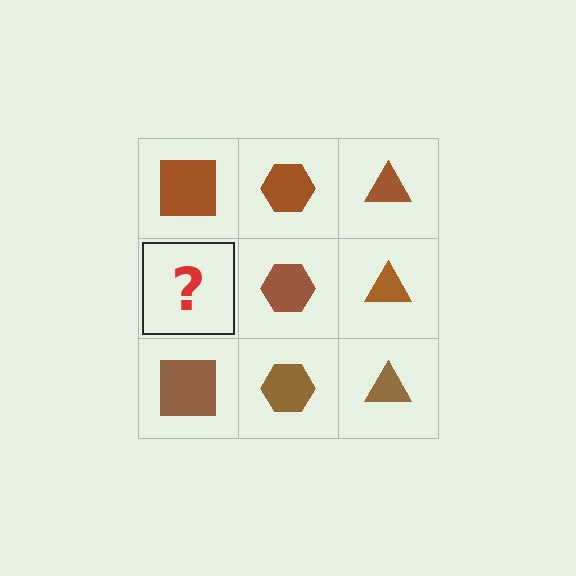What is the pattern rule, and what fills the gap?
The rule is that each column has a consistent shape. The gap should be filled with a brown square.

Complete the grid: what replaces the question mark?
The question mark should be replaced with a brown square.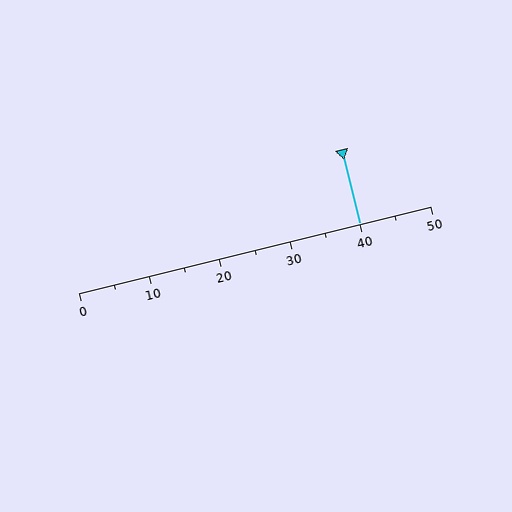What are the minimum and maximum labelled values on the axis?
The axis runs from 0 to 50.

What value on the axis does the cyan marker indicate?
The marker indicates approximately 40.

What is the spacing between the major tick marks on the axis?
The major ticks are spaced 10 apart.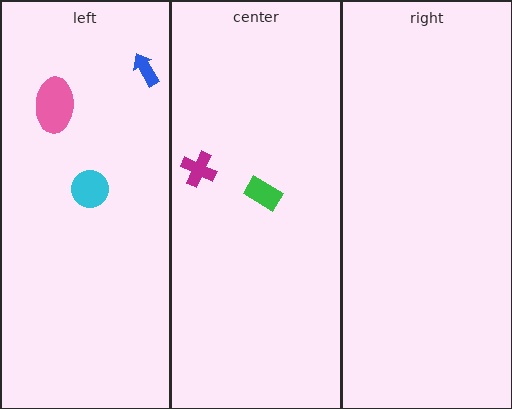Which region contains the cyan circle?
The left region.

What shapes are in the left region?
The blue arrow, the pink ellipse, the cyan circle.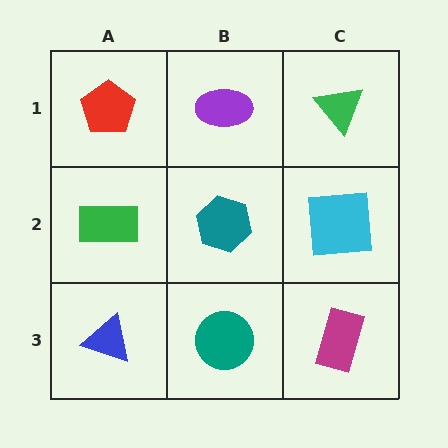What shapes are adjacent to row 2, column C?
A green triangle (row 1, column C), a magenta rectangle (row 3, column C), a teal hexagon (row 2, column B).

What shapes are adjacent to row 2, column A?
A red pentagon (row 1, column A), a blue triangle (row 3, column A), a teal hexagon (row 2, column B).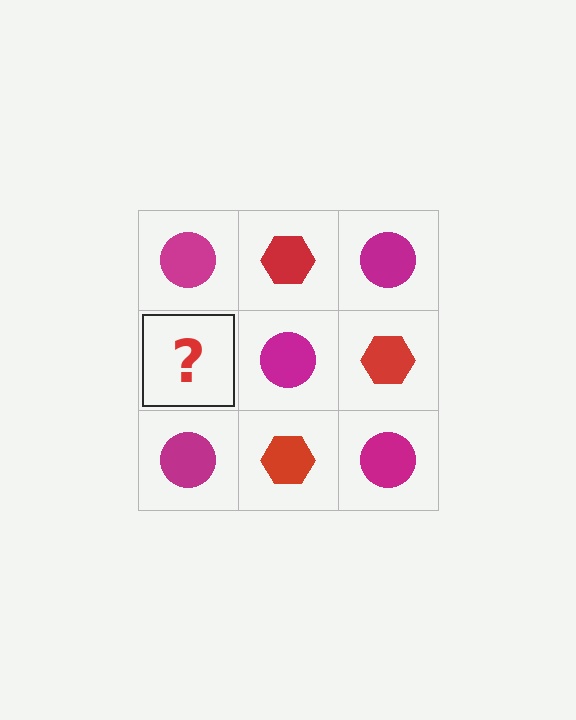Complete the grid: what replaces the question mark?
The question mark should be replaced with a red hexagon.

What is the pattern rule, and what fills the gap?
The rule is that it alternates magenta circle and red hexagon in a checkerboard pattern. The gap should be filled with a red hexagon.